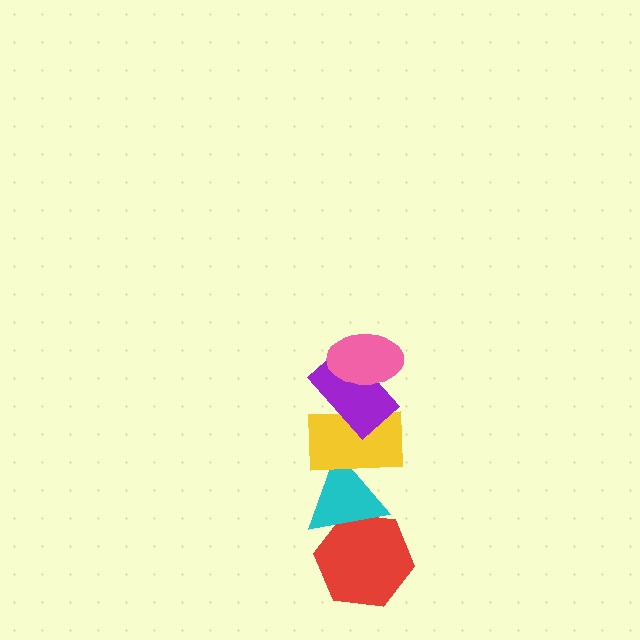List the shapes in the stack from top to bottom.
From top to bottom: the pink ellipse, the purple rectangle, the yellow rectangle, the cyan triangle, the red hexagon.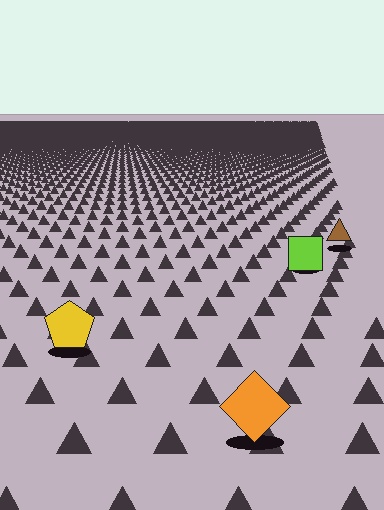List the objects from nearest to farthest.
From nearest to farthest: the orange diamond, the yellow pentagon, the lime square, the brown triangle.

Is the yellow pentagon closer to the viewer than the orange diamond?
No. The orange diamond is closer — you can tell from the texture gradient: the ground texture is coarser near it.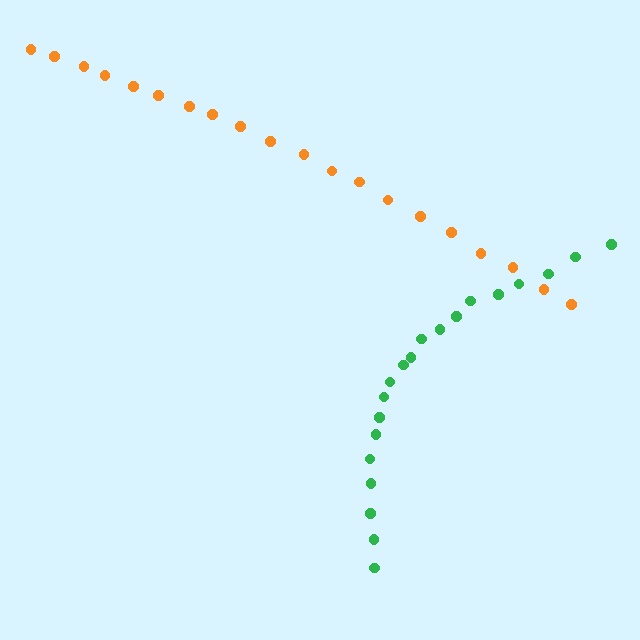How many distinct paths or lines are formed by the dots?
There are 2 distinct paths.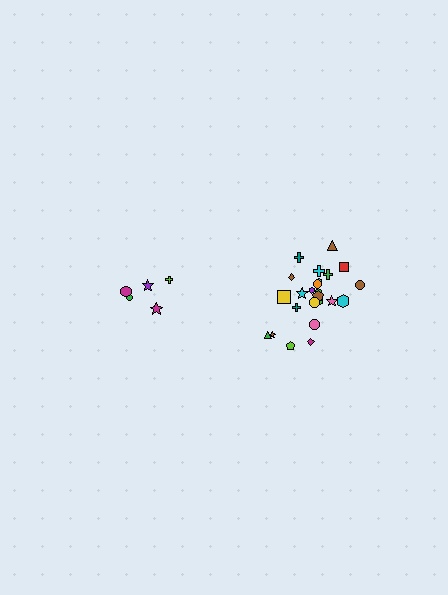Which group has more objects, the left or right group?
The right group.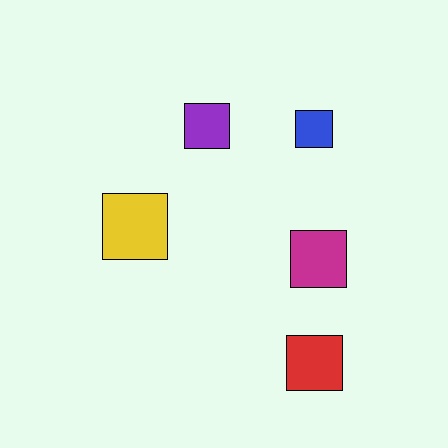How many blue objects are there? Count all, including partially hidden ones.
There is 1 blue object.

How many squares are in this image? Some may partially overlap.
There are 5 squares.